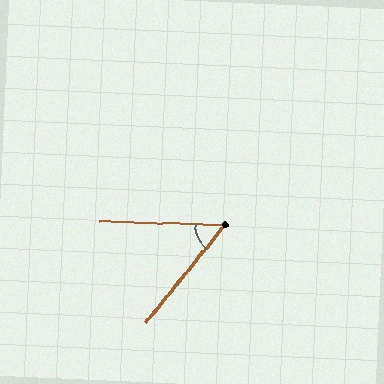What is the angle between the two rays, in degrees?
Approximately 52 degrees.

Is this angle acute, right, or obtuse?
It is acute.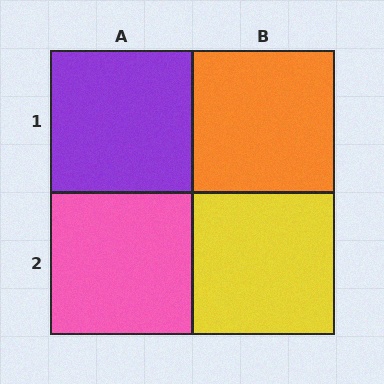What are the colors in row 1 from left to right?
Purple, orange.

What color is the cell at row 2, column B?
Yellow.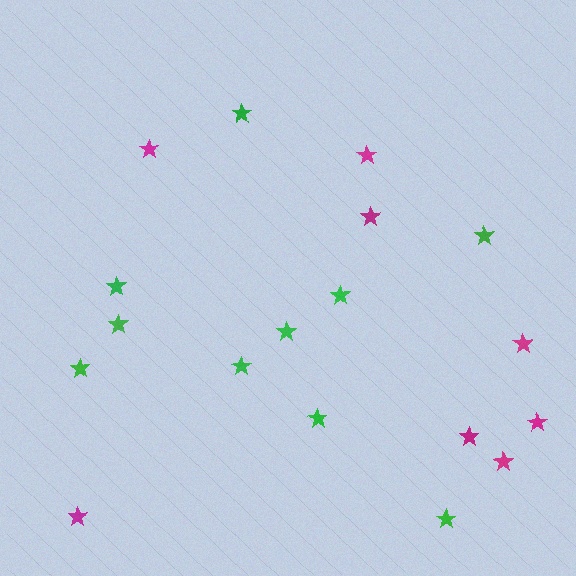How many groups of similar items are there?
There are 2 groups: one group of green stars (10) and one group of magenta stars (8).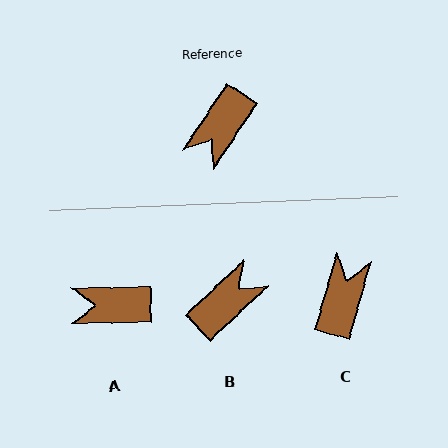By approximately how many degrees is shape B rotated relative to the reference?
Approximately 167 degrees counter-clockwise.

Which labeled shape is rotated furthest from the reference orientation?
B, about 167 degrees away.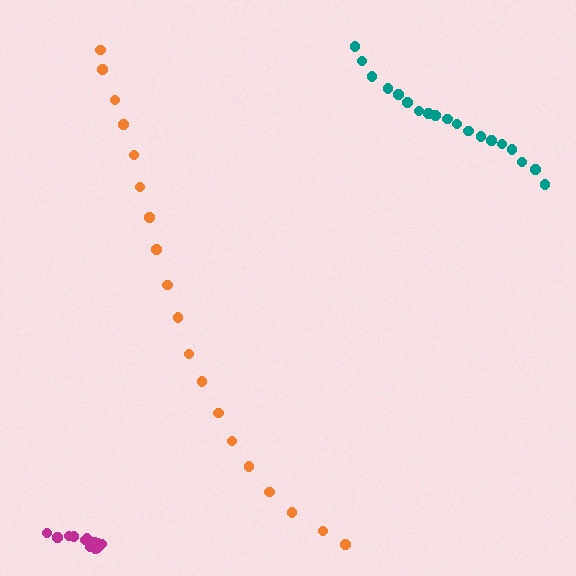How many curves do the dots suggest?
There are 3 distinct paths.